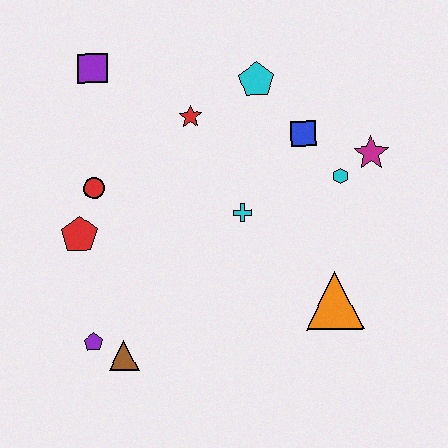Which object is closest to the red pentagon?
The red circle is closest to the red pentagon.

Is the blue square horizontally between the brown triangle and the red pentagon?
No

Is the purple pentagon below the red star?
Yes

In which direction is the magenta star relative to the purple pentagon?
The magenta star is to the right of the purple pentagon.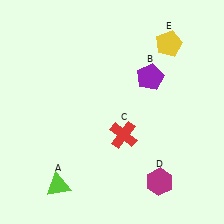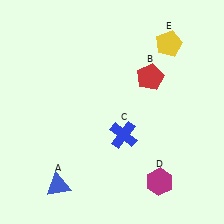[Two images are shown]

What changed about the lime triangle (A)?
In Image 1, A is lime. In Image 2, it changed to blue.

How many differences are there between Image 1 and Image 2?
There are 3 differences between the two images.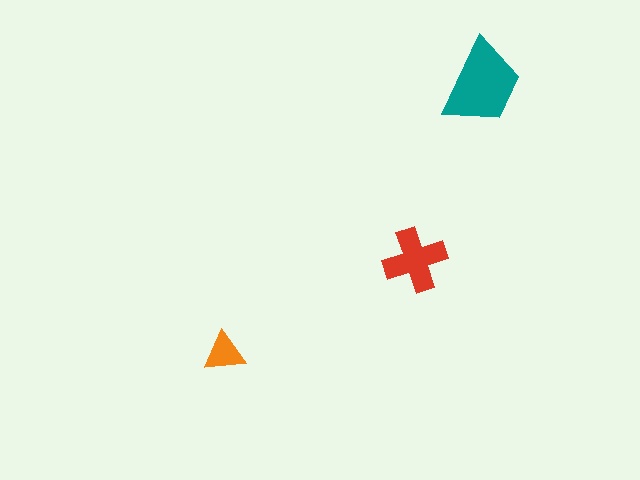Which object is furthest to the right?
The teal trapezoid is rightmost.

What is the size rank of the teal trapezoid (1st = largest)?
1st.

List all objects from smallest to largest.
The orange triangle, the red cross, the teal trapezoid.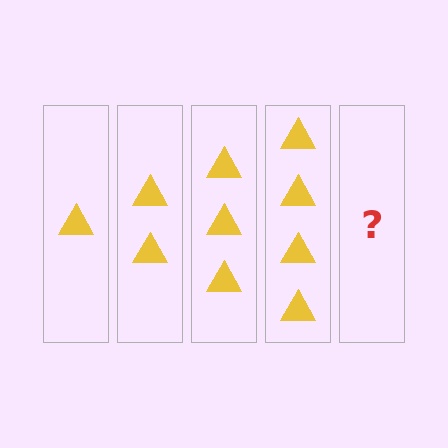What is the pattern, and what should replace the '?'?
The pattern is that each step adds one more triangle. The '?' should be 5 triangles.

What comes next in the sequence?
The next element should be 5 triangles.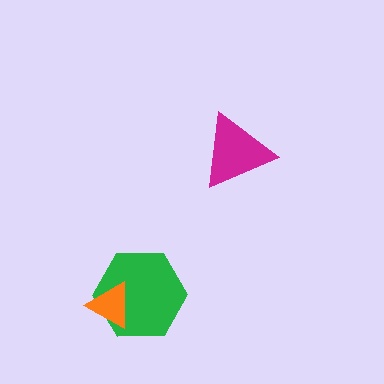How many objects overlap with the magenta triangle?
0 objects overlap with the magenta triangle.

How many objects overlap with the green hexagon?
1 object overlaps with the green hexagon.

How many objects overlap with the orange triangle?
1 object overlaps with the orange triangle.